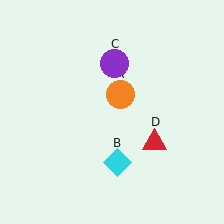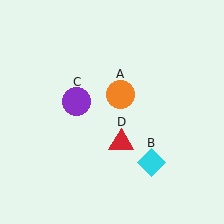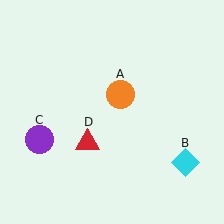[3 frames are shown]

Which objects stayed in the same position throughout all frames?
Orange circle (object A) remained stationary.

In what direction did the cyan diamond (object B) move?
The cyan diamond (object B) moved right.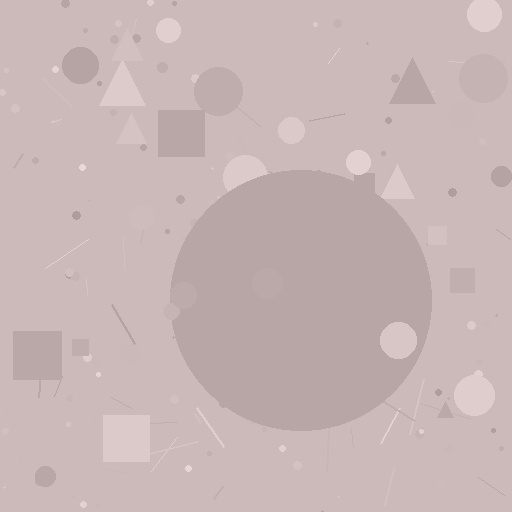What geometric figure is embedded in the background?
A circle is embedded in the background.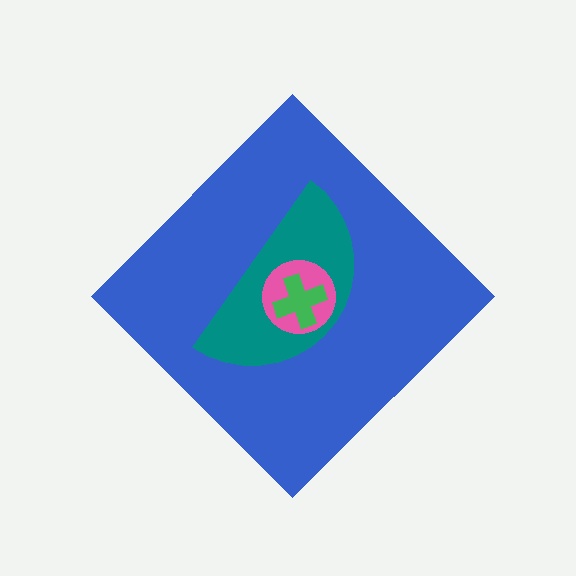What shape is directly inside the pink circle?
The green cross.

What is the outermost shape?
The blue diamond.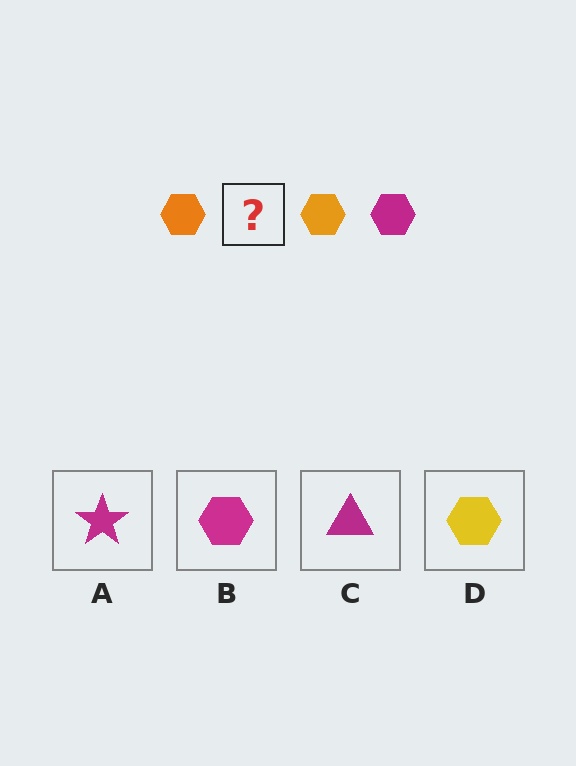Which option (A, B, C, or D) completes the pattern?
B.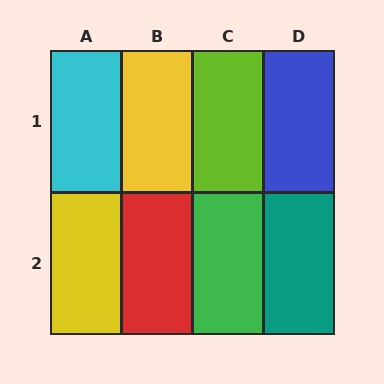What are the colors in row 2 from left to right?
Yellow, red, green, teal.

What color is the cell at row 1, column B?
Yellow.